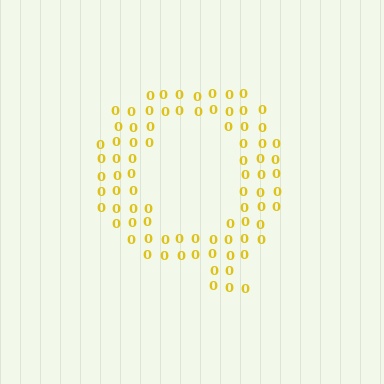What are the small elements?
The small elements are digit 0's.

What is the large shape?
The large shape is the letter Q.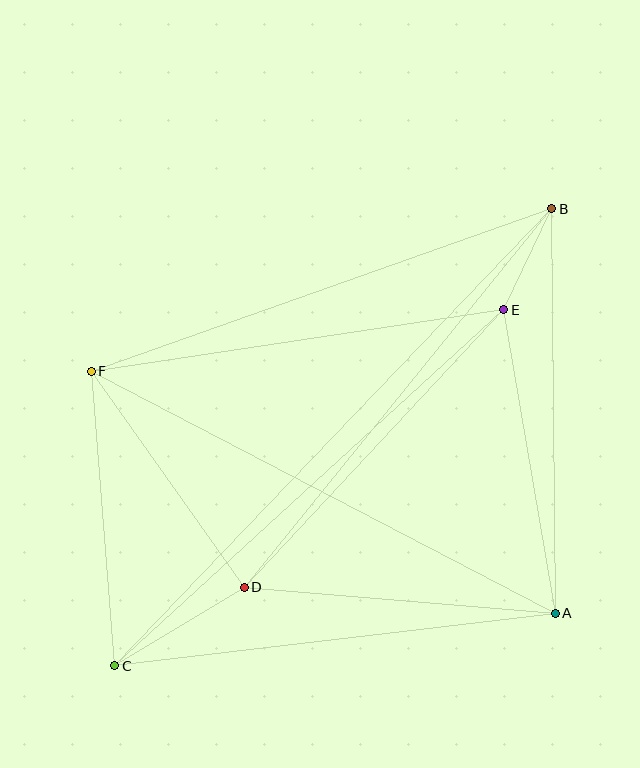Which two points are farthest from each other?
Points B and C are farthest from each other.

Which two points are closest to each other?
Points B and E are closest to each other.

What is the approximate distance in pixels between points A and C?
The distance between A and C is approximately 444 pixels.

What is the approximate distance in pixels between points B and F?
The distance between B and F is approximately 488 pixels.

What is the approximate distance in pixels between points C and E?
The distance between C and E is approximately 527 pixels.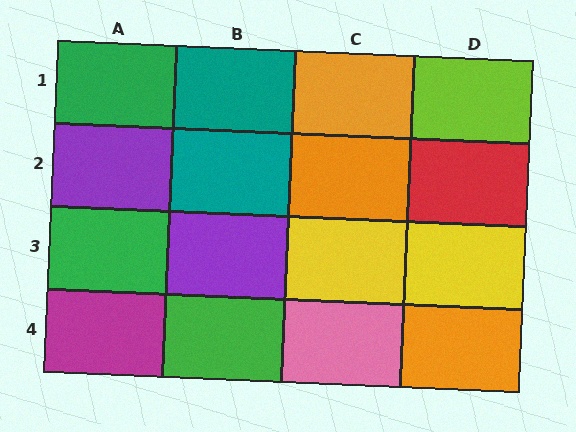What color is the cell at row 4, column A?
Magenta.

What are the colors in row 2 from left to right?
Purple, teal, orange, red.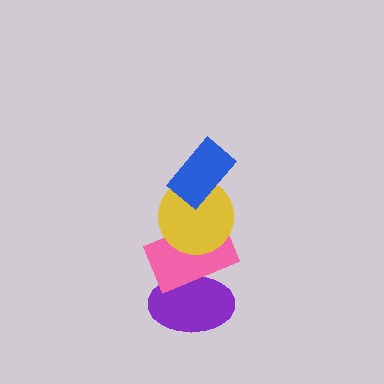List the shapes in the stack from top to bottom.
From top to bottom: the blue rectangle, the yellow circle, the pink rectangle, the purple ellipse.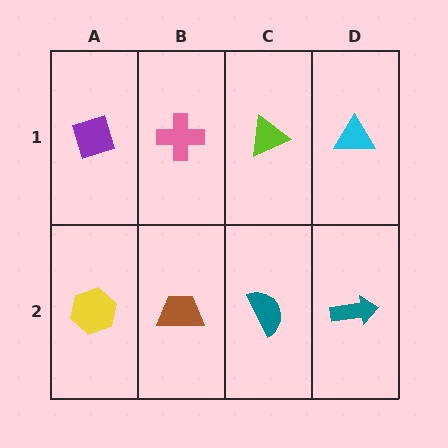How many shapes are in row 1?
4 shapes.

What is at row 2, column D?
A teal arrow.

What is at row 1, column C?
A lime triangle.